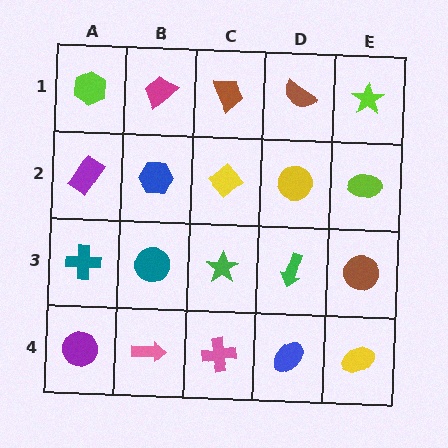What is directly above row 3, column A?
A purple rectangle.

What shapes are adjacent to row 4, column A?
A teal cross (row 3, column A), a pink arrow (row 4, column B).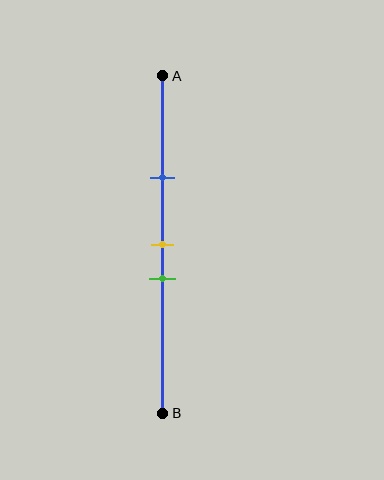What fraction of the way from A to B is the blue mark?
The blue mark is approximately 30% (0.3) of the way from A to B.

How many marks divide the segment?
There are 3 marks dividing the segment.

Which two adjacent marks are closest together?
The yellow and green marks are the closest adjacent pair.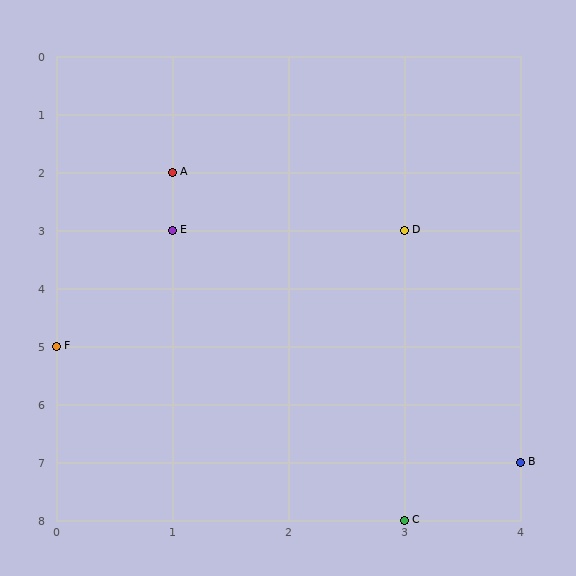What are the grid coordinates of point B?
Point B is at grid coordinates (4, 7).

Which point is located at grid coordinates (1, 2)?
Point A is at (1, 2).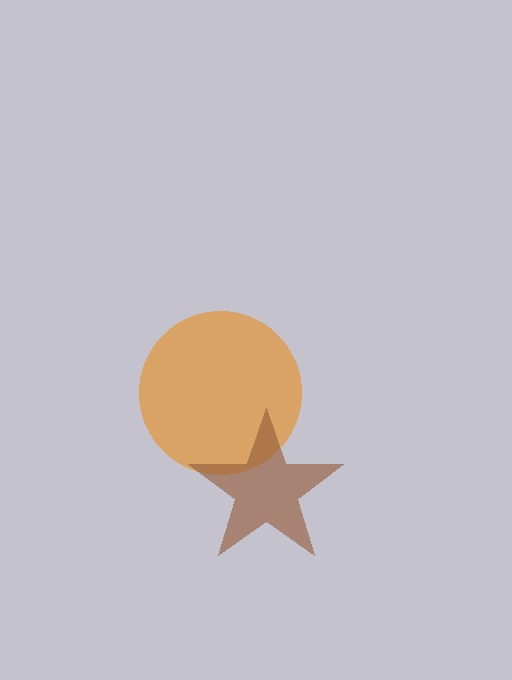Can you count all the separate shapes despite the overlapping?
Yes, there are 2 separate shapes.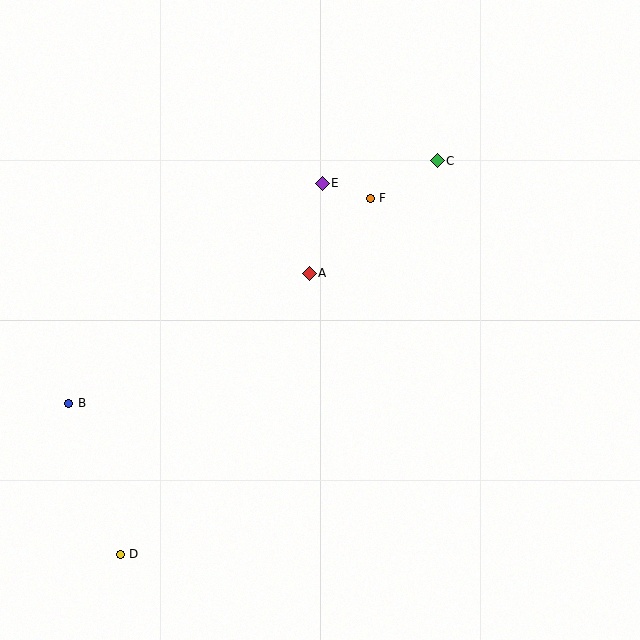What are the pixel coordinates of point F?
Point F is at (370, 198).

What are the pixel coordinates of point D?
Point D is at (120, 554).